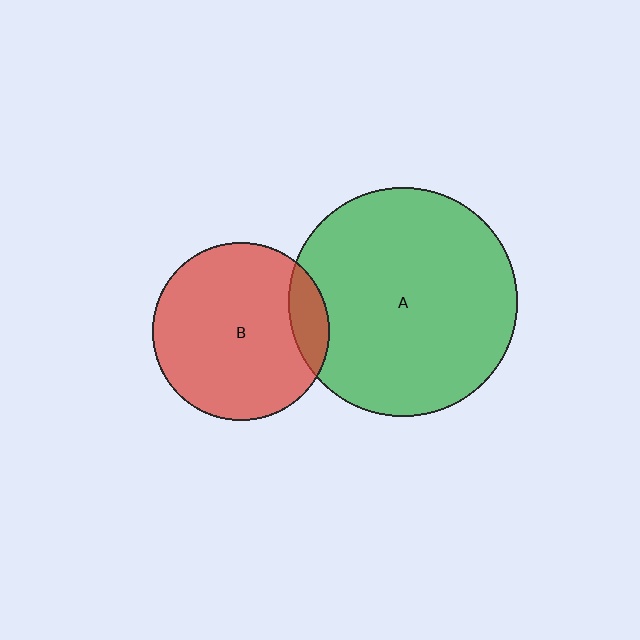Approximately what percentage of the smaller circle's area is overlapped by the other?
Approximately 10%.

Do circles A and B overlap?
Yes.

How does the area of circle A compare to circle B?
Approximately 1.7 times.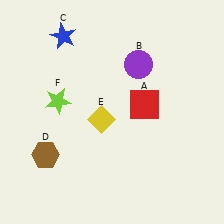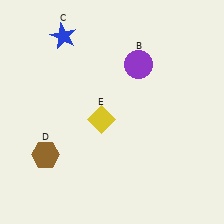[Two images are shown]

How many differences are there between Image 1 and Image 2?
There are 2 differences between the two images.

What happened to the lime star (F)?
The lime star (F) was removed in Image 2. It was in the top-left area of Image 1.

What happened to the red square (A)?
The red square (A) was removed in Image 2. It was in the top-right area of Image 1.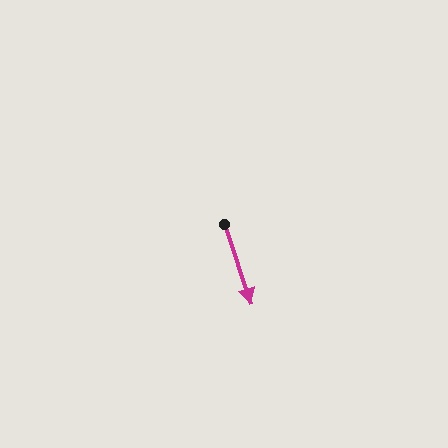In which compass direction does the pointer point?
South.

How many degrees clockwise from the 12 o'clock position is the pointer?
Approximately 161 degrees.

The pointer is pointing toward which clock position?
Roughly 5 o'clock.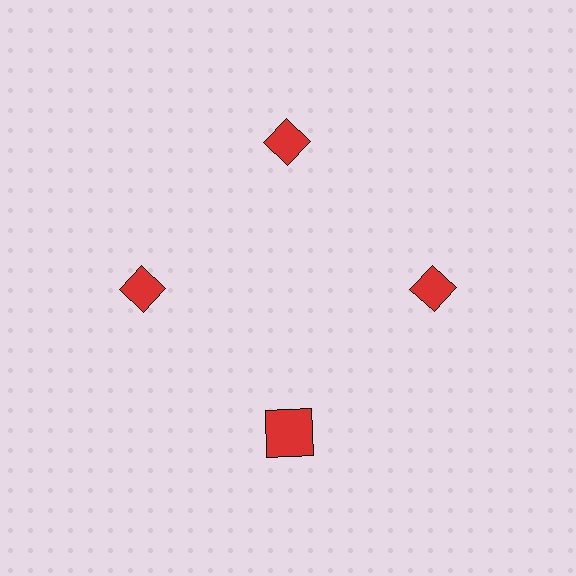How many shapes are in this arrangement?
There are 4 shapes arranged in a ring pattern.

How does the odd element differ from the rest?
It has a different shape: square instead of diamond.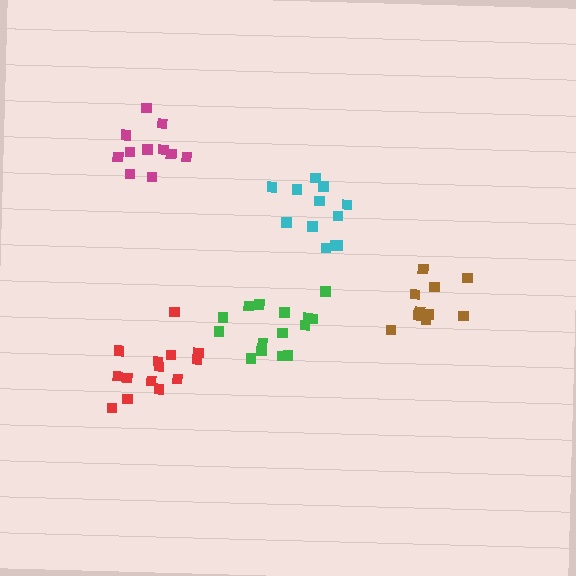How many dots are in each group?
Group 1: 16 dots, Group 2: 14 dots, Group 3: 11 dots, Group 4: 11 dots, Group 5: 12 dots (64 total).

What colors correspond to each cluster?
The clusters are colored: green, red, magenta, brown, cyan.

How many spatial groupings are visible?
There are 5 spatial groupings.